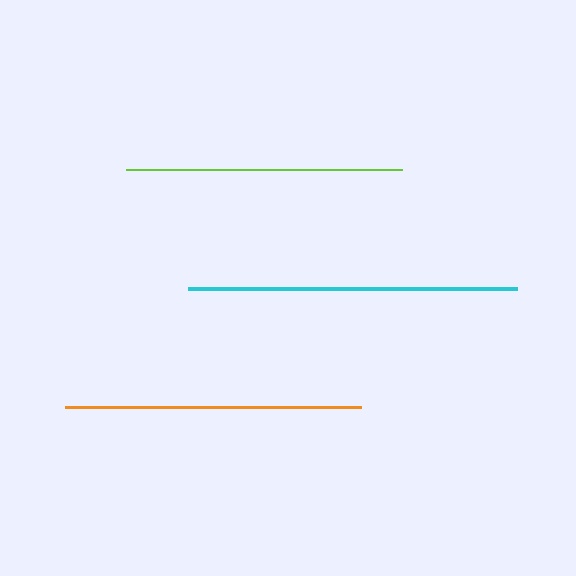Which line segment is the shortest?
The lime line is the shortest at approximately 276 pixels.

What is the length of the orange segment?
The orange segment is approximately 295 pixels long.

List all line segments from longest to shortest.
From longest to shortest: cyan, orange, lime.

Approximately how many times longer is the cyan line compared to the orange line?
The cyan line is approximately 1.1 times the length of the orange line.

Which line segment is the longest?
The cyan line is the longest at approximately 329 pixels.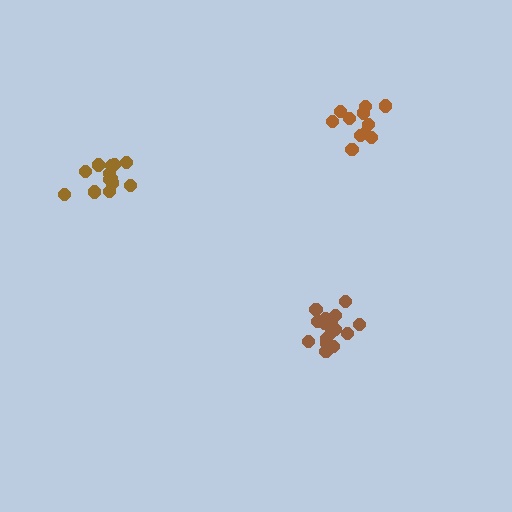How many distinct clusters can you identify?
There are 3 distinct clusters.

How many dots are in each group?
Group 1: 13 dots, Group 2: 11 dots, Group 3: 16 dots (40 total).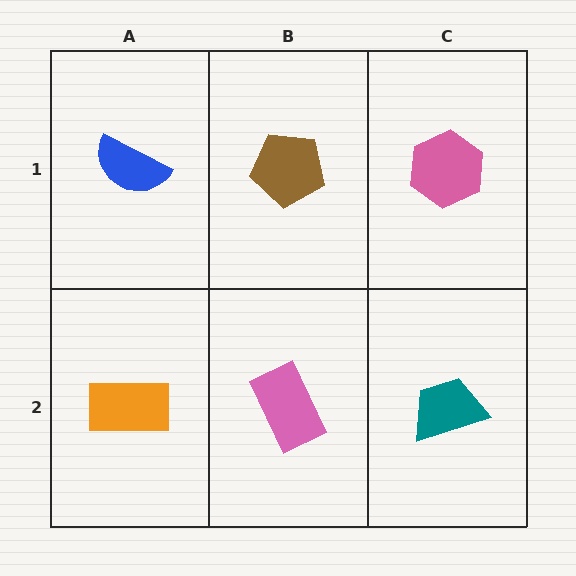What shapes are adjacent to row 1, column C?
A teal trapezoid (row 2, column C), a brown pentagon (row 1, column B).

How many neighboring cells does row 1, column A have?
2.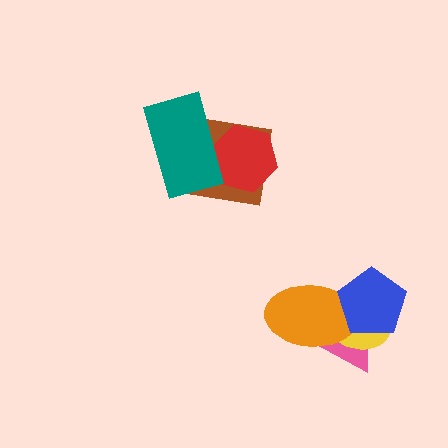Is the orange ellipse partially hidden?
Yes, it is partially covered by another shape.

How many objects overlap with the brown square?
2 objects overlap with the brown square.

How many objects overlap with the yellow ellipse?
3 objects overlap with the yellow ellipse.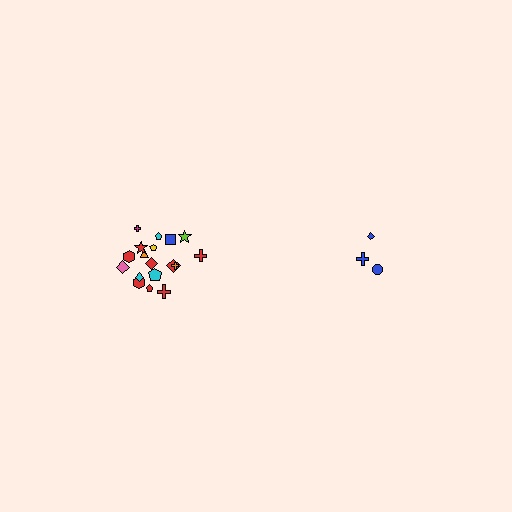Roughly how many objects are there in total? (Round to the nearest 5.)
Roughly 20 objects in total.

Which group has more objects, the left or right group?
The left group.